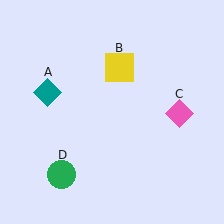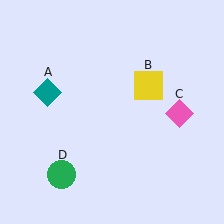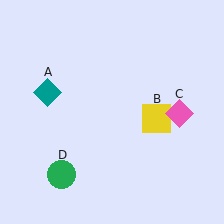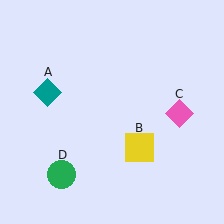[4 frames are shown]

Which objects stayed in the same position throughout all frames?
Teal diamond (object A) and pink diamond (object C) and green circle (object D) remained stationary.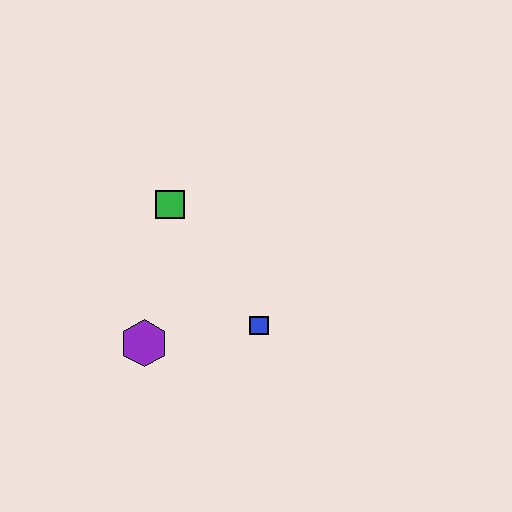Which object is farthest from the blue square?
The green square is farthest from the blue square.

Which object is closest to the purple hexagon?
The blue square is closest to the purple hexagon.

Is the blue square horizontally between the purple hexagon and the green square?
No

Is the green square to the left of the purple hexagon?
No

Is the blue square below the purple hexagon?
No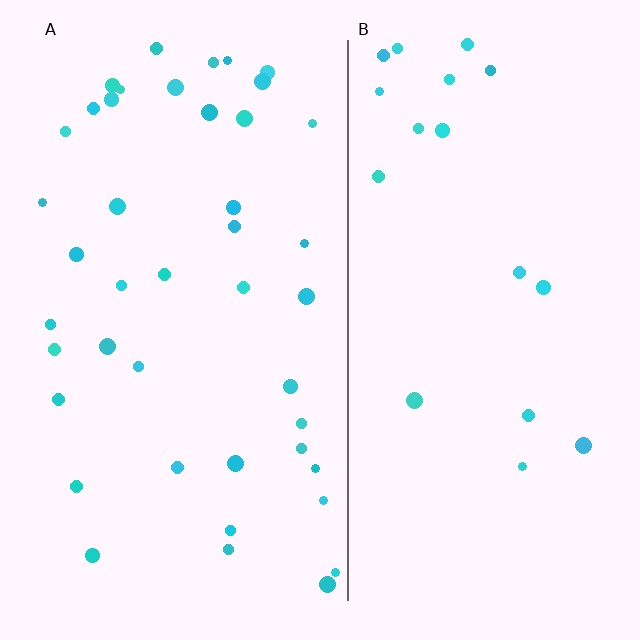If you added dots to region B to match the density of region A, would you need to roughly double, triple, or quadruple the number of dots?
Approximately double.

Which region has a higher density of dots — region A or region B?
A (the left).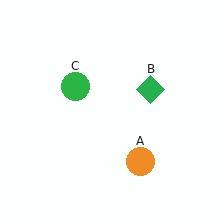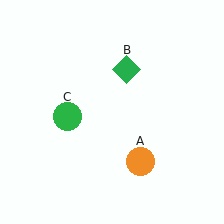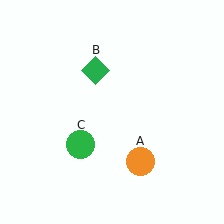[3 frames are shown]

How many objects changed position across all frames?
2 objects changed position: green diamond (object B), green circle (object C).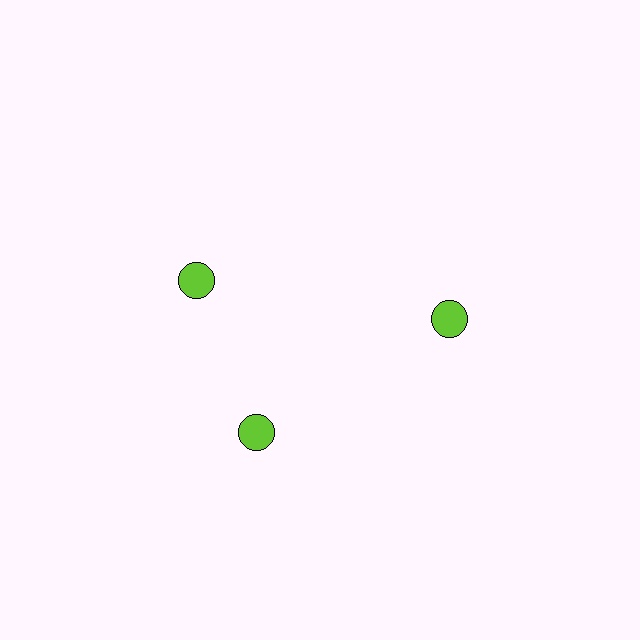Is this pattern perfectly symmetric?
No. The 3 lime circles are arranged in a ring, but one element near the 11 o'clock position is rotated out of alignment along the ring, breaking the 3-fold rotational symmetry.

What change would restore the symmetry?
The symmetry would be restored by rotating it back into even spacing with its neighbors so that all 3 circles sit at equal angles and equal distance from the center.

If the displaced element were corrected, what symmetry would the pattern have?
It would have 3-fold rotational symmetry — the pattern would map onto itself every 120 degrees.